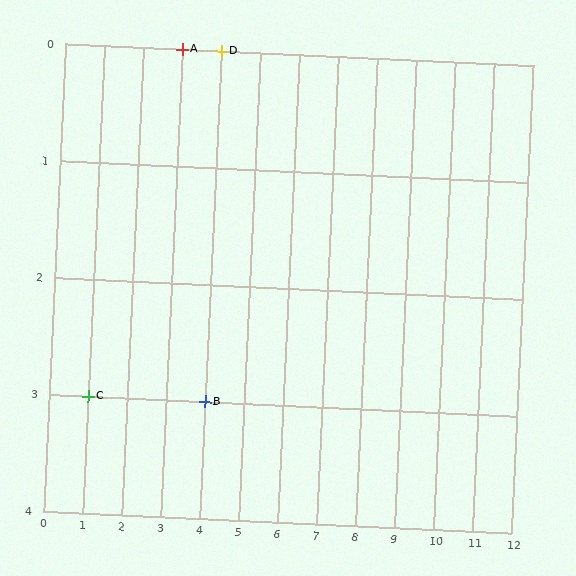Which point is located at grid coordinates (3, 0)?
Point A is at (3, 0).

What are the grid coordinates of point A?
Point A is at grid coordinates (3, 0).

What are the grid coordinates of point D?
Point D is at grid coordinates (4, 0).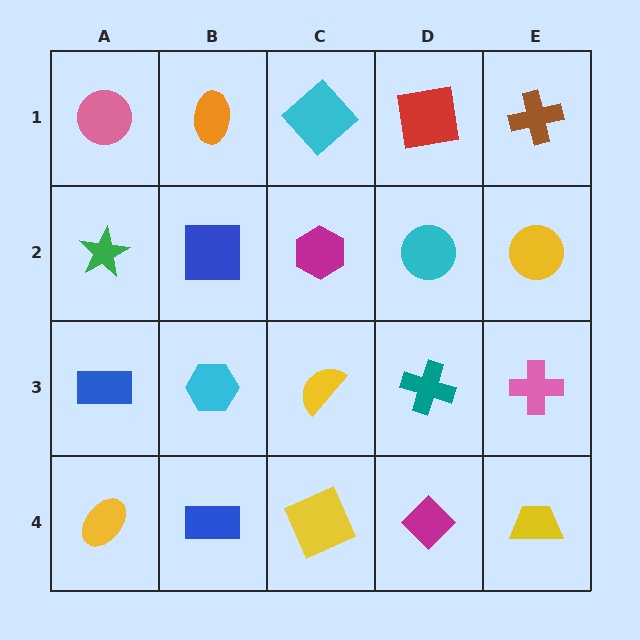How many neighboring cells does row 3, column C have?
4.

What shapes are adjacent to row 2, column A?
A pink circle (row 1, column A), a blue rectangle (row 3, column A), a blue square (row 2, column B).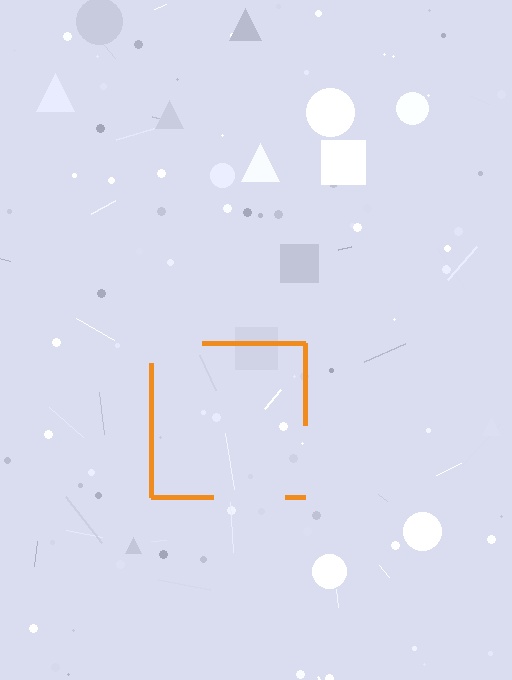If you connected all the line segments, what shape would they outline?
They would outline a square.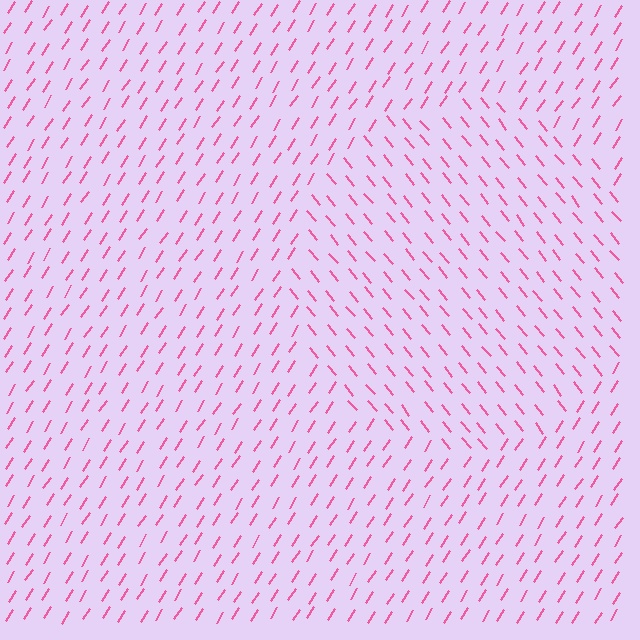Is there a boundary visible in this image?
Yes, there is a texture boundary formed by a change in line orientation.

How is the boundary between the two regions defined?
The boundary is defined purely by a change in line orientation (approximately 72 degrees difference). All lines are the same color and thickness.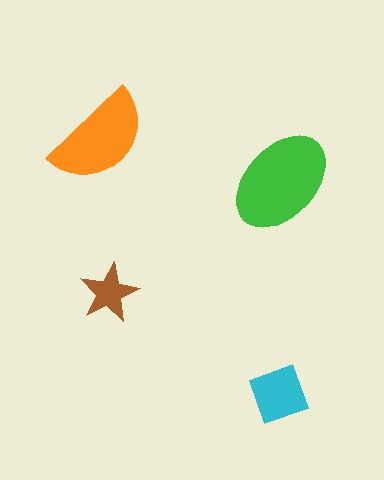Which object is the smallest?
The brown star.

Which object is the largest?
The green ellipse.